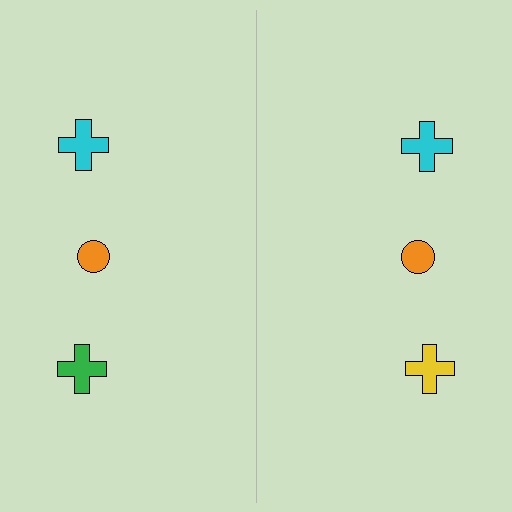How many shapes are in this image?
There are 6 shapes in this image.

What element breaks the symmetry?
The yellow cross on the right side breaks the symmetry — its mirror counterpart is green.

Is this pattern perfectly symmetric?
No, the pattern is not perfectly symmetric. The yellow cross on the right side breaks the symmetry — its mirror counterpart is green.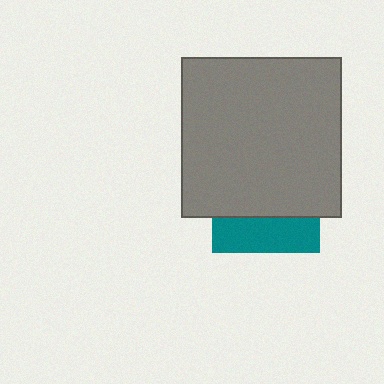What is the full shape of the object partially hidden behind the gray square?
The partially hidden object is a teal square.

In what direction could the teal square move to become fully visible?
The teal square could move down. That would shift it out from behind the gray square entirely.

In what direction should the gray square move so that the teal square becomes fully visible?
The gray square should move up. That is the shortest direction to clear the overlap and leave the teal square fully visible.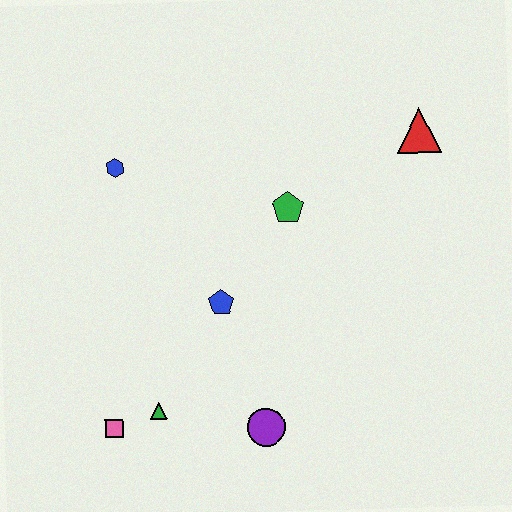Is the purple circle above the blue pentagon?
No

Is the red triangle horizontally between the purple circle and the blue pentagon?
No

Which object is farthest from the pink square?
The red triangle is farthest from the pink square.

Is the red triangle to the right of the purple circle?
Yes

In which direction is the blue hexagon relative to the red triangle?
The blue hexagon is to the left of the red triangle.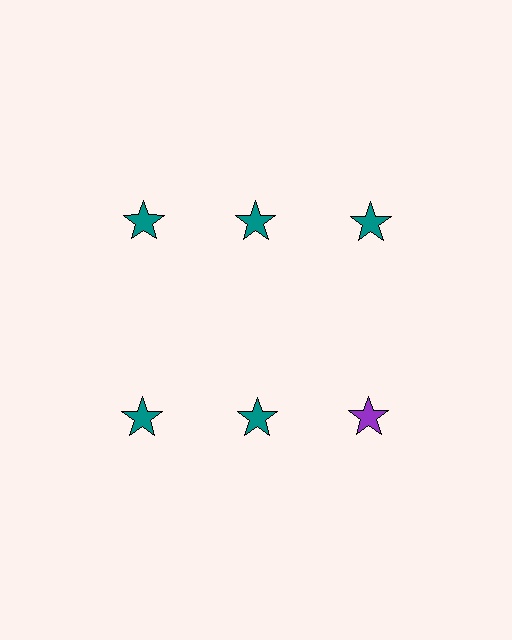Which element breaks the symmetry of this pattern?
The purple star in the second row, center column breaks the symmetry. All other shapes are teal stars.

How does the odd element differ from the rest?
It has a different color: purple instead of teal.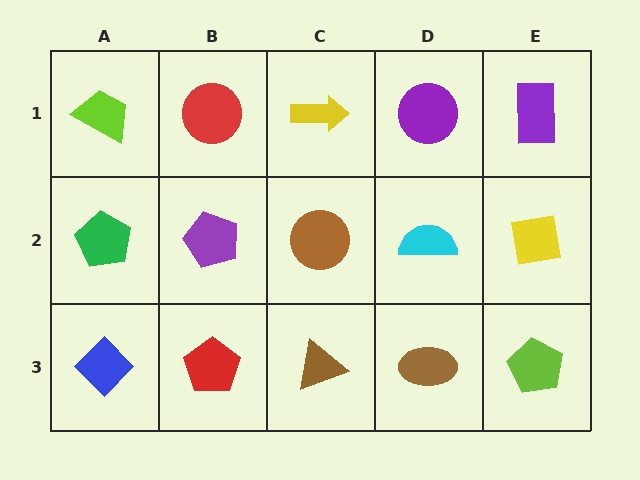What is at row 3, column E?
A lime pentagon.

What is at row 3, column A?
A blue diamond.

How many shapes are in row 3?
5 shapes.